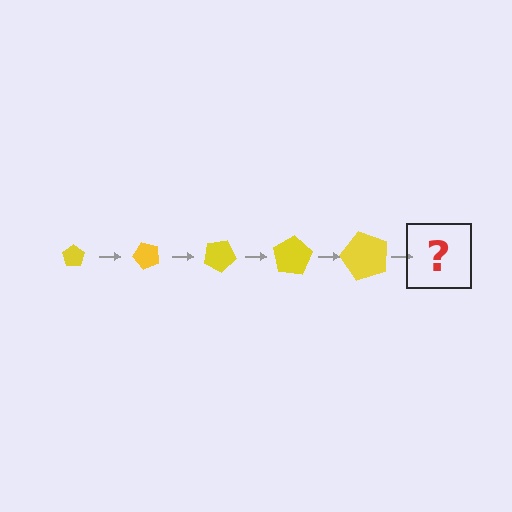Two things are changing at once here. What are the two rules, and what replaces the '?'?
The two rules are that the pentagon grows larger each step and it rotates 50 degrees each step. The '?' should be a pentagon, larger than the previous one and rotated 250 degrees from the start.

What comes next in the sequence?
The next element should be a pentagon, larger than the previous one and rotated 250 degrees from the start.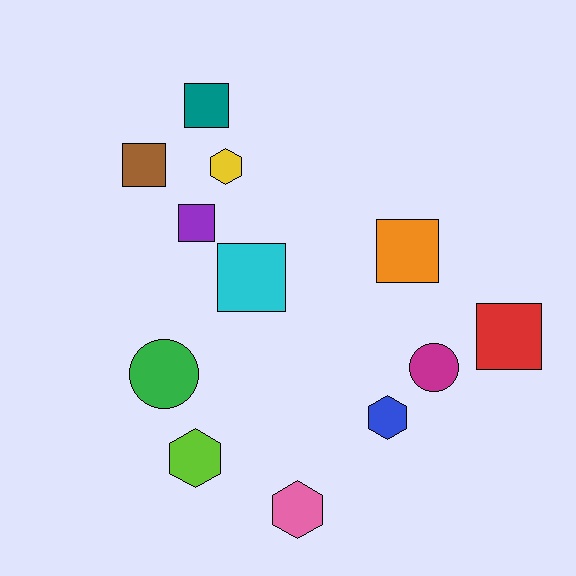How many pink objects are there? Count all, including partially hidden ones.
There is 1 pink object.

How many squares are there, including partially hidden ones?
There are 6 squares.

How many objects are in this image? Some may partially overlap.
There are 12 objects.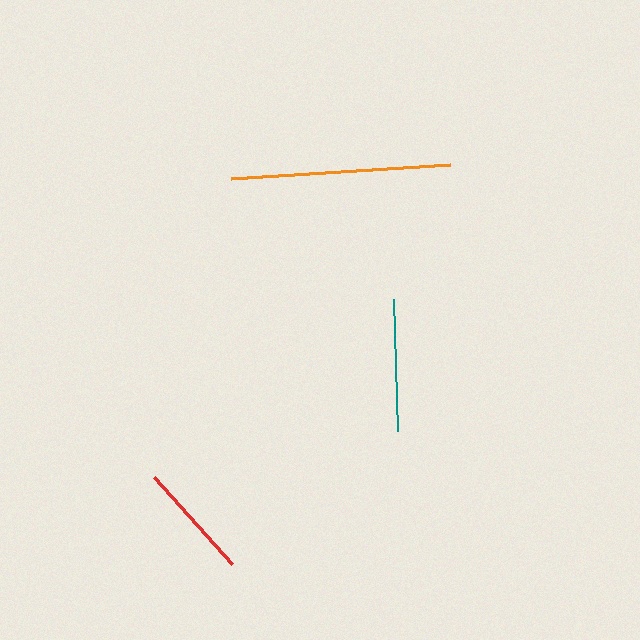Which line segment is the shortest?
The red line is the shortest at approximately 117 pixels.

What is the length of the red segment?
The red segment is approximately 117 pixels long.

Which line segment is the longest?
The orange line is the longest at approximately 220 pixels.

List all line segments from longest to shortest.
From longest to shortest: orange, teal, red.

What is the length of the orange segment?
The orange segment is approximately 220 pixels long.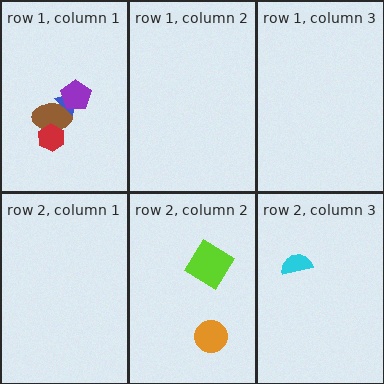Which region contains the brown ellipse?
The row 1, column 1 region.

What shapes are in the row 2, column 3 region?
The cyan semicircle.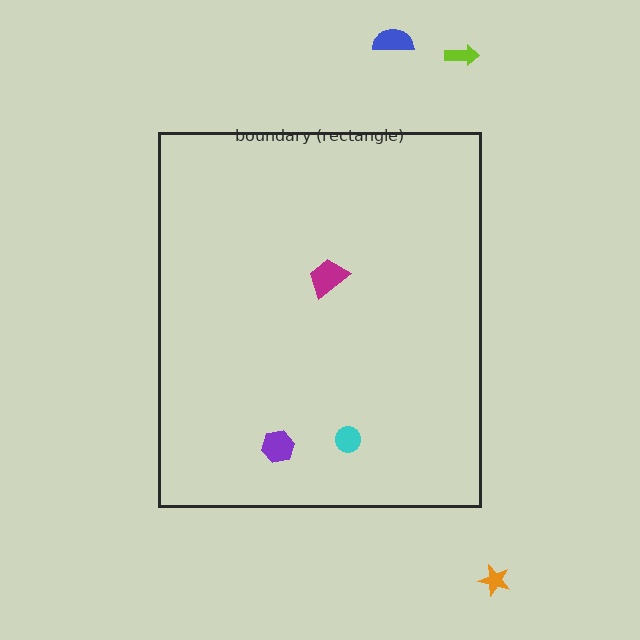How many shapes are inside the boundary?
3 inside, 3 outside.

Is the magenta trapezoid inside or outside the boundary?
Inside.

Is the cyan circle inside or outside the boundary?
Inside.